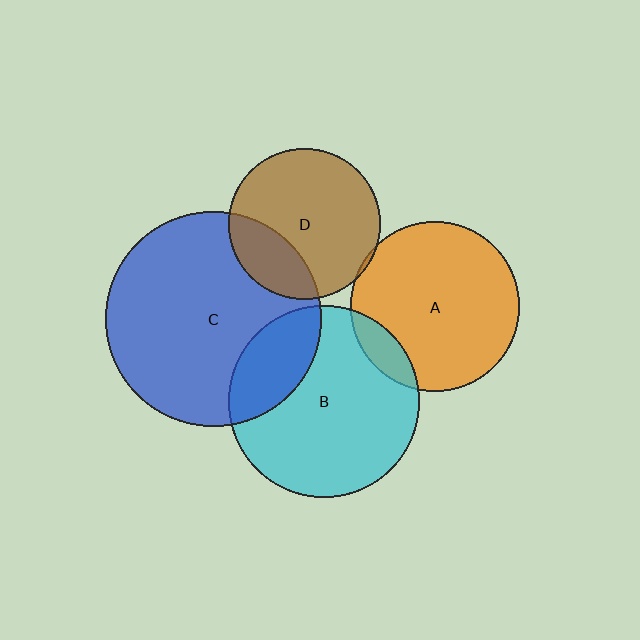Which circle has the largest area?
Circle C (blue).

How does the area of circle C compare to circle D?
Approximately 2.0 times.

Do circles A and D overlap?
Yes.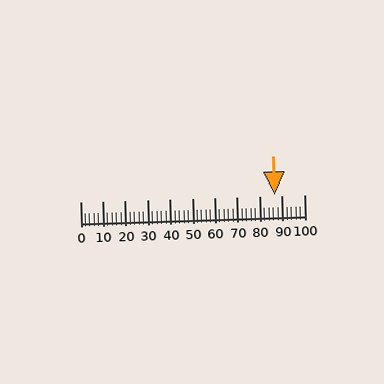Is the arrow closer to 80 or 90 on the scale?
The arrow is closer to 90.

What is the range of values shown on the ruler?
The ruler shows values from 0 to 100.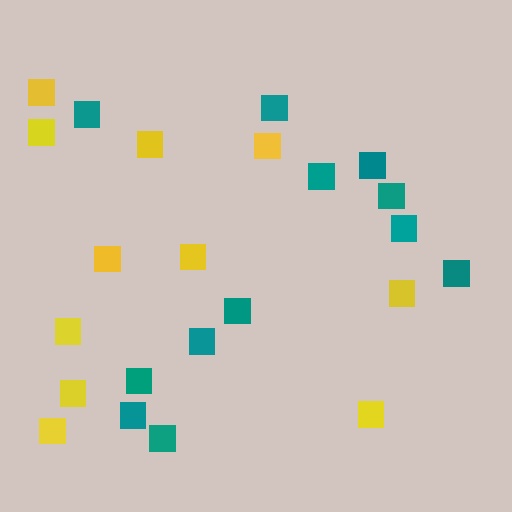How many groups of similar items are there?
There are 2 groups: one group of teal squares (12) and one group of yellow squares (11).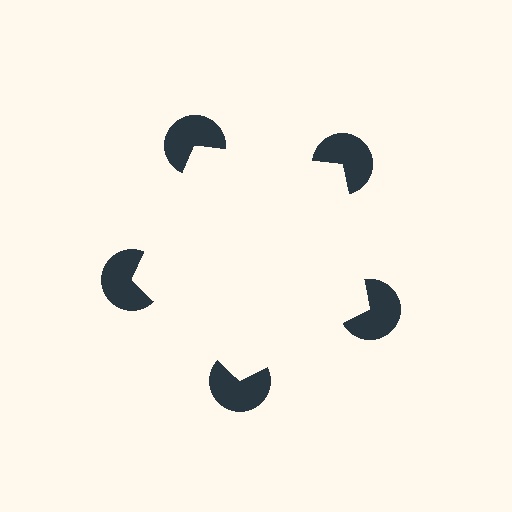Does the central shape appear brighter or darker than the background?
It typically appears slightly brighter than the background, even though no actual brightness change is drawn.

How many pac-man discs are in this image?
There are 5 — one at each vertex of the illusory pentagon.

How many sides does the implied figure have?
5 sides.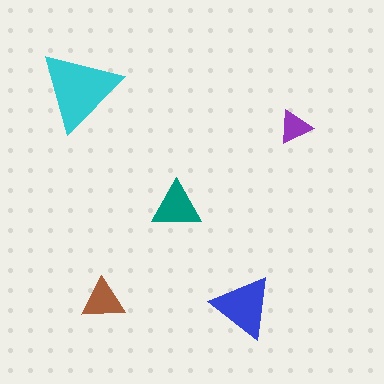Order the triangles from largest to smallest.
the cyan one, the blue one, the teal one, the brown one, the purple one.